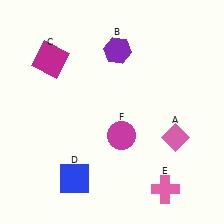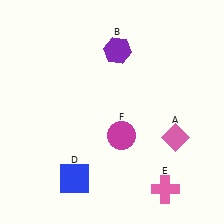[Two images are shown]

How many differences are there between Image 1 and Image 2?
There is 1 difference between the two images.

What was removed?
The magenta square (C) was removed in Image 2.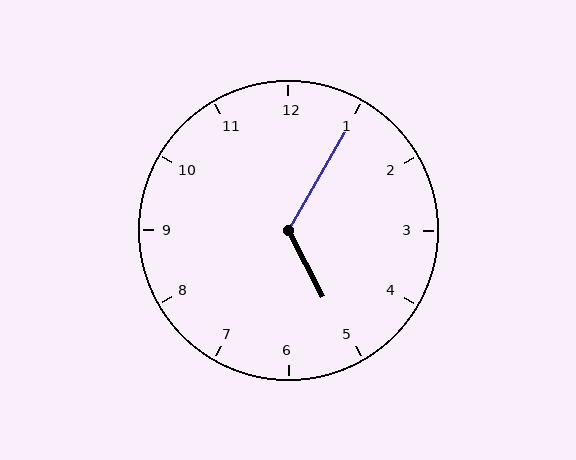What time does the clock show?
5:05.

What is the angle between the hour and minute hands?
Approximately 122 degrees.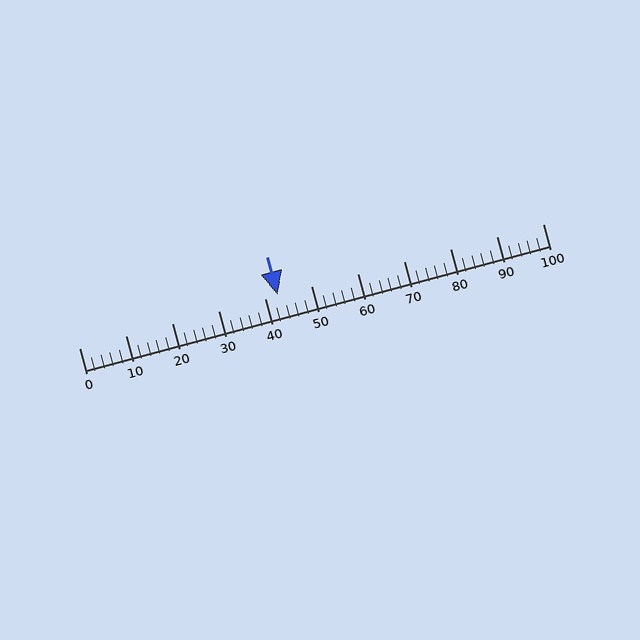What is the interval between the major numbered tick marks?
The major tick marks are spaced 10 units apart.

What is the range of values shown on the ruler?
The ruler shows values from 0 to 100.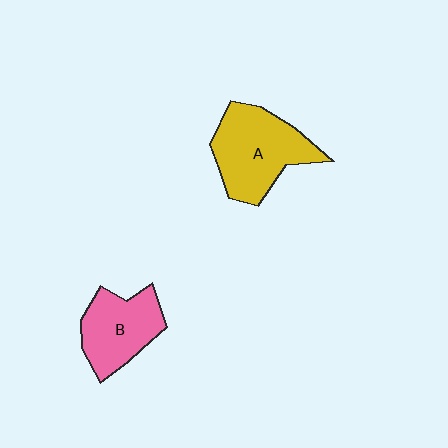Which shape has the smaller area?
Shape B (pink).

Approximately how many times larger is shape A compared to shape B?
Approximately 1.3 times.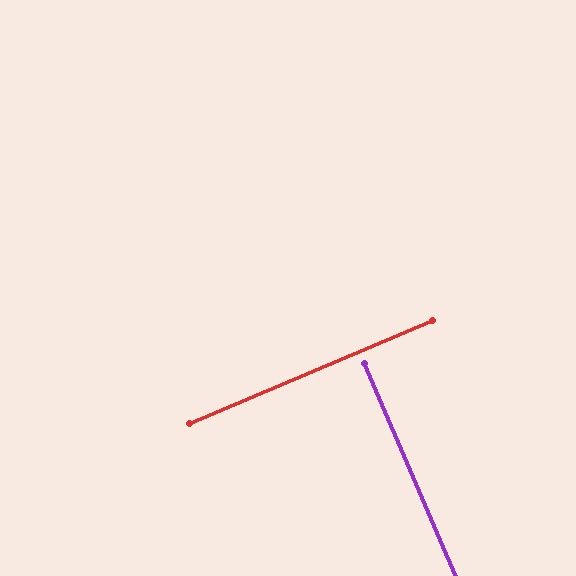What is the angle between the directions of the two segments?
Approximately 90 degrees.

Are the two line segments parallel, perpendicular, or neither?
Perpendicular — they meet at approximately 90°.